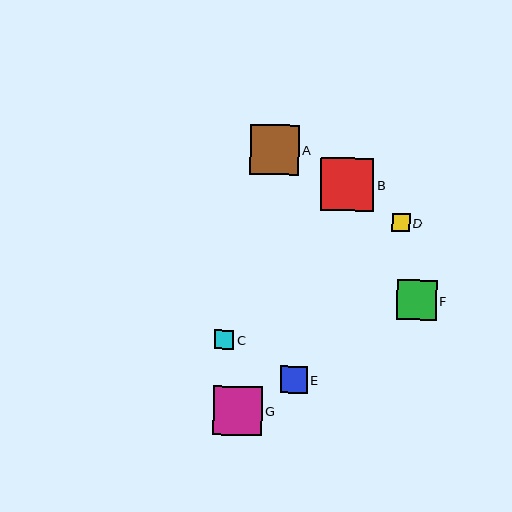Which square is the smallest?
Square D is the smallest with a size of approximately 18 pixels.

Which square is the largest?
Square B is the largest with a size of approximately 53 pixels.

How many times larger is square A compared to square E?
Square A is approximately 1.8 times the size of square E.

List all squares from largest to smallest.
From largest to smallest: B, A, G, F, E, C, D.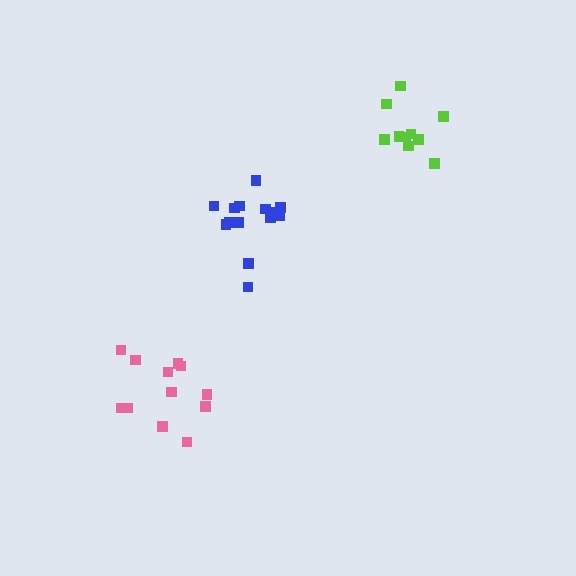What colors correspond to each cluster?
The clusters are colored: pink, lime, blue.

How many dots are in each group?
Group 1: 12 dots, Group 2: 10 dots, Group 3: 14 dots (36 total).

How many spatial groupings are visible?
There are 3 spatial groupings.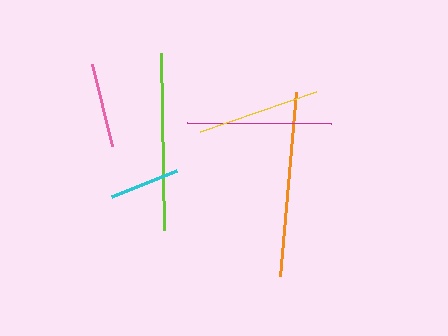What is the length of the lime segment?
The lime segment is approximately 177 pixels long.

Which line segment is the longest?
The orange line is the longest at approximately 185 pixels.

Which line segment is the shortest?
The cyan line is the shortest at approximately 70 pixels.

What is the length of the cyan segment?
The cyan segment is approximately 70 pixels long.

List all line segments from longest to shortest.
From longest to shortest: orange, lime, magenta, yellow, pink, cyan.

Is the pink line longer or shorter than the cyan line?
The pink line is longer than the cyan line.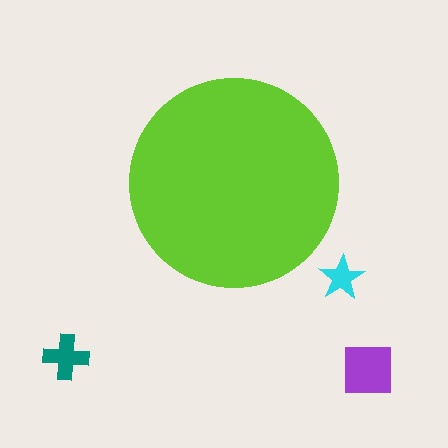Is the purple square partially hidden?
No, the purple square is fully visible.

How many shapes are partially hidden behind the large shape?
0 shapes are partially hidden.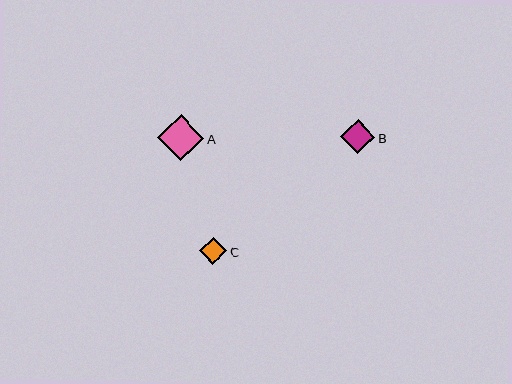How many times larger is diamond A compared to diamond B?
Diamond A is approximately 1.3 times the size of diamond B.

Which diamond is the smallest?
Diamond C is the smallest with a size of approximately 27 pixels.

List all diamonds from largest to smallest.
From largest to smallest: A, B, C.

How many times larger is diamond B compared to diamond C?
Diamond B is approximately 1.3 times the size of diamond C.